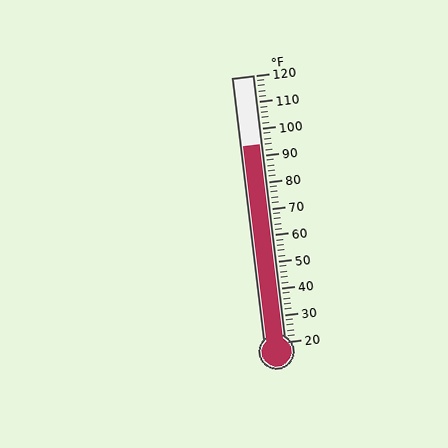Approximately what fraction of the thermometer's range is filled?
The thermometer is filled to approximately 75% of its range.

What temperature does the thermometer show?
The thermometer shows approximately 94°F.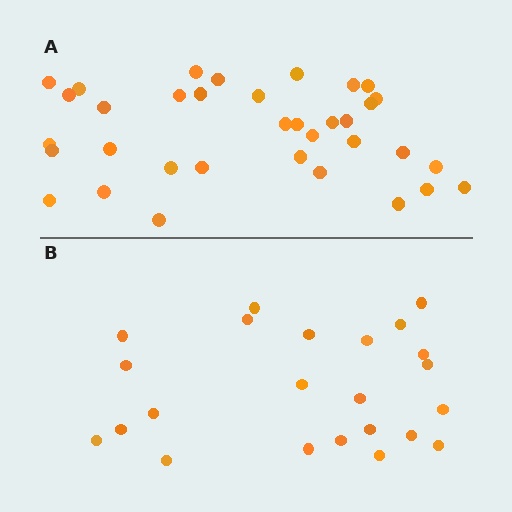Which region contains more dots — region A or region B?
Region A (the top region) has more dots.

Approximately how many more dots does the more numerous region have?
Region A has roughly 12 or so more dots than region B.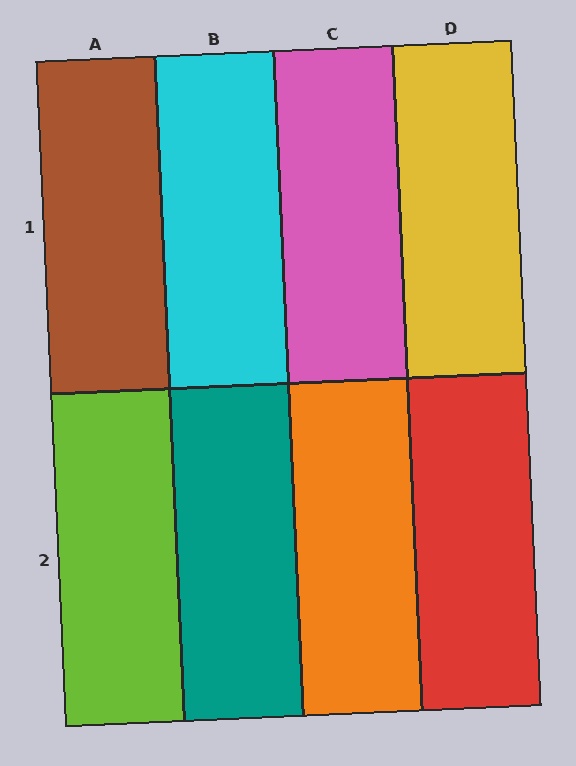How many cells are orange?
1 cell is orange.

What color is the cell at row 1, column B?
Cyan.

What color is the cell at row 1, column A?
Brown.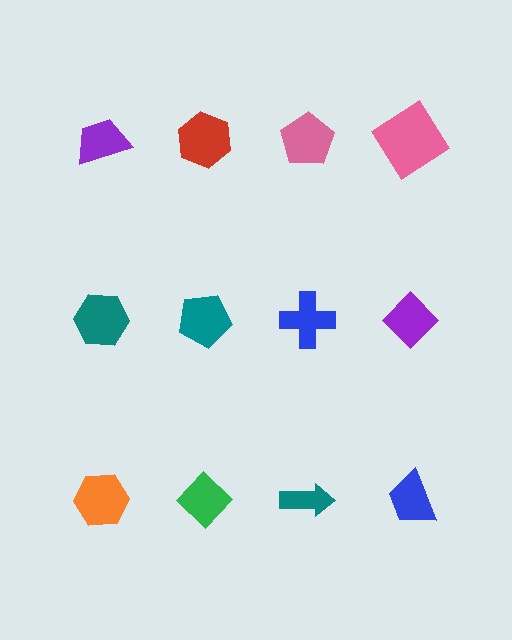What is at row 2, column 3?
A blue cross.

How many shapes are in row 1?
4 shapes.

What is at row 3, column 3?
A teal arrow.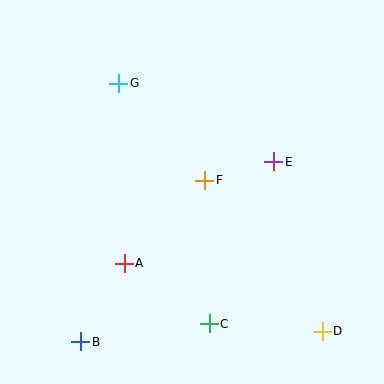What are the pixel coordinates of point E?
Point E is at (274, 162).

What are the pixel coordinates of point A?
Point A is at (124, 263).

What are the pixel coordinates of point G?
Point G is at (119, 83).